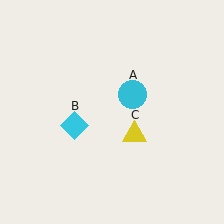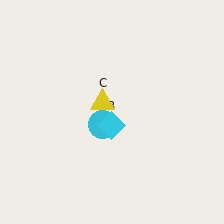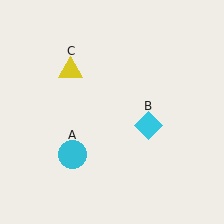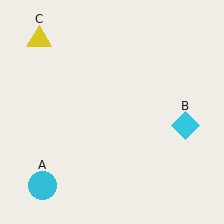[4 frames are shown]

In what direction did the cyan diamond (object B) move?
The cyan diamond (object B) moved right.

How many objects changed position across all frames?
3 objects changed position: cyan circle (object A), cyan diamond (object B), yellow triangle (object C).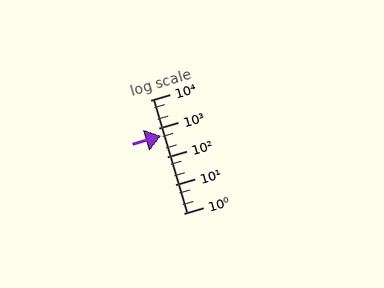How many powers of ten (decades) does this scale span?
The scale spans 4 decades, from 1 to 10000.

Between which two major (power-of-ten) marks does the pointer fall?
The pointer is between 100 and 1000.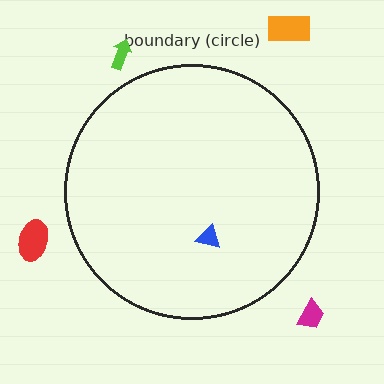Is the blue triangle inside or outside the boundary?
Inside.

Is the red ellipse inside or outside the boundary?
Outside.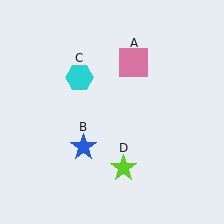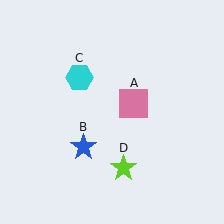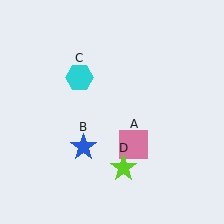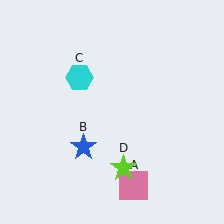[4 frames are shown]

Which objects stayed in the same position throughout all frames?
Blue star (object B) and cyan hexagon (object C) and lime star (object D) remained stationary.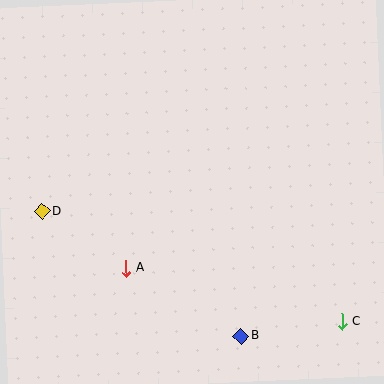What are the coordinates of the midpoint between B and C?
The midpoint between B and C is at (292, 329).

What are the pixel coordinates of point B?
Point B is at (241, 336).